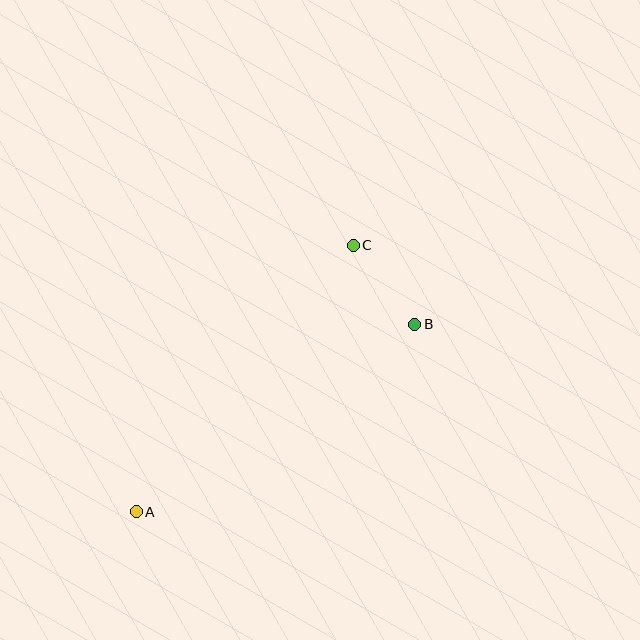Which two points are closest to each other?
Points B and C are closest to each other.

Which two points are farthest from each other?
Points A and C are farthest from each other.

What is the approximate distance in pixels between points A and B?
The distance between A and B is approximately 335 pixels.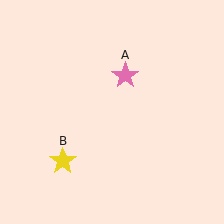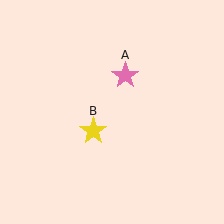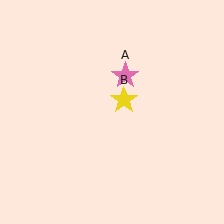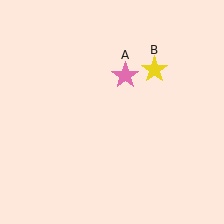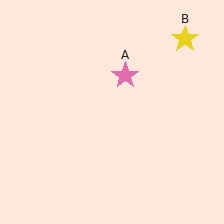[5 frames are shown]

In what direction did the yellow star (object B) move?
The yellow star (object B) moved up and to the right.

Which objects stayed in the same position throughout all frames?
Pink star (object A) remained stationary.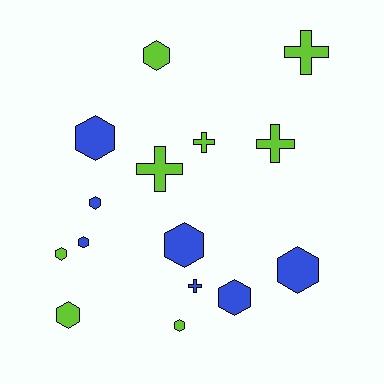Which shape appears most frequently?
Hexagon, with 10 objects.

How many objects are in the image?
There are 15 objects.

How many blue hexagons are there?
There are 6 blue hexagons.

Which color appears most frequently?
Lime, with 8 objects.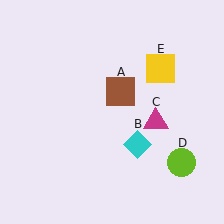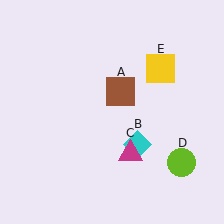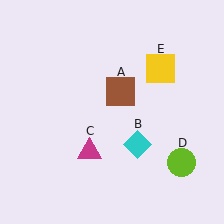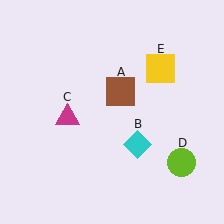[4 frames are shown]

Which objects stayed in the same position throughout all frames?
Brown square (object A) and cyan diamond (object B) and lime circle (object D) and yellow square (object E) remained stationary.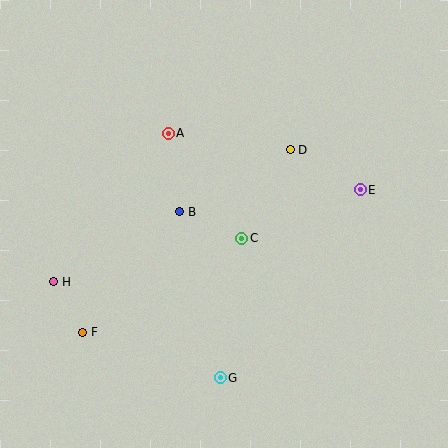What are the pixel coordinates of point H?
Point H is at (54, 282).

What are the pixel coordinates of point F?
Point F is at (83, 332).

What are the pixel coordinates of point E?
Point E is at (360, 190).